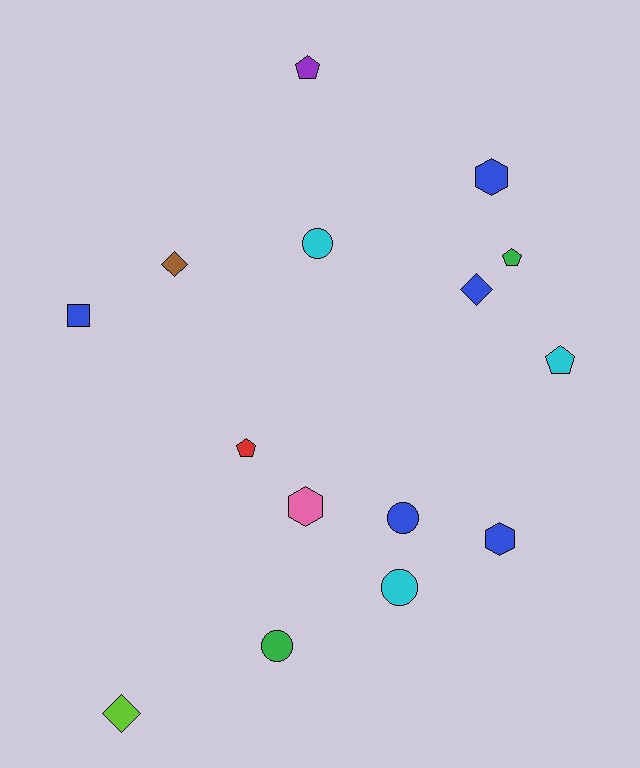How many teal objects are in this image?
There are no teal objects.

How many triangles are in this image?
There are no triangles.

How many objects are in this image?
There are 15 objects.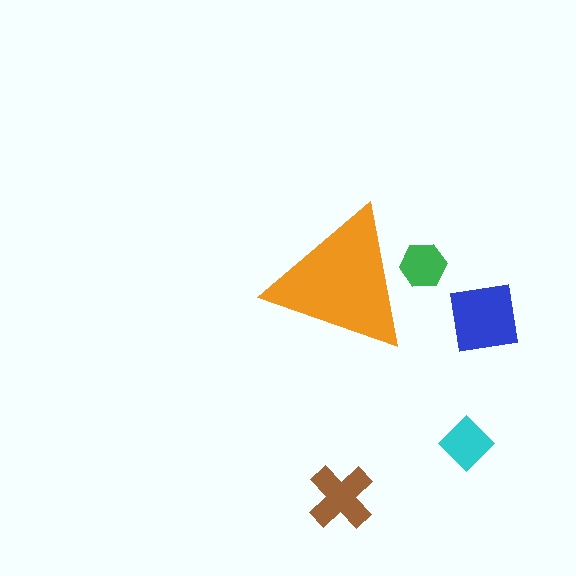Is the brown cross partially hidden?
No, the brown cross is fully visible.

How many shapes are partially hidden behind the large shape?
1 shape is partially hidden.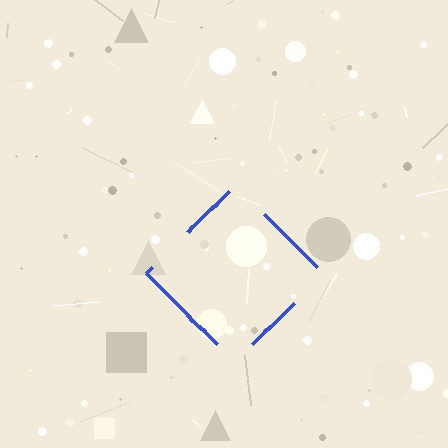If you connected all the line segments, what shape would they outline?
They would outline a diamond.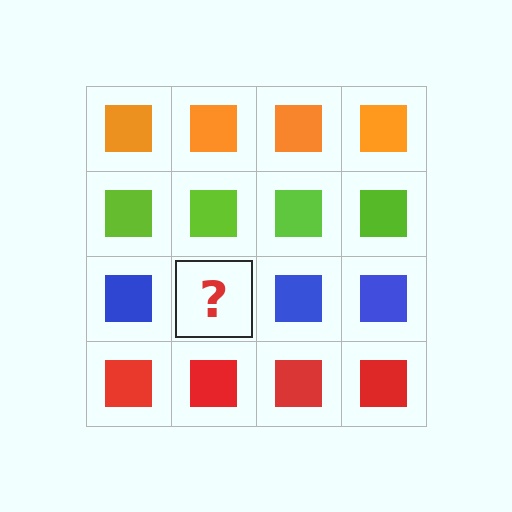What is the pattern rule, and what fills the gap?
The rule is that each row has a consistent color. The gap should be filled with a blue square.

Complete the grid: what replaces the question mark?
The question mark should be replaced with a blue square.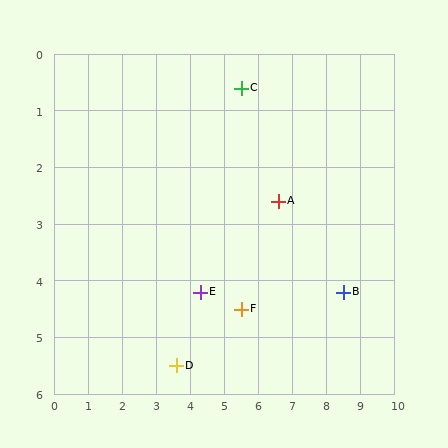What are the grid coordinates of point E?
Point E is at approximately (4.3, 4.2).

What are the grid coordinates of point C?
Point C is at approximately (5.5, 0.6).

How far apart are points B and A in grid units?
Points B and A are about 2.5 grid units apart.